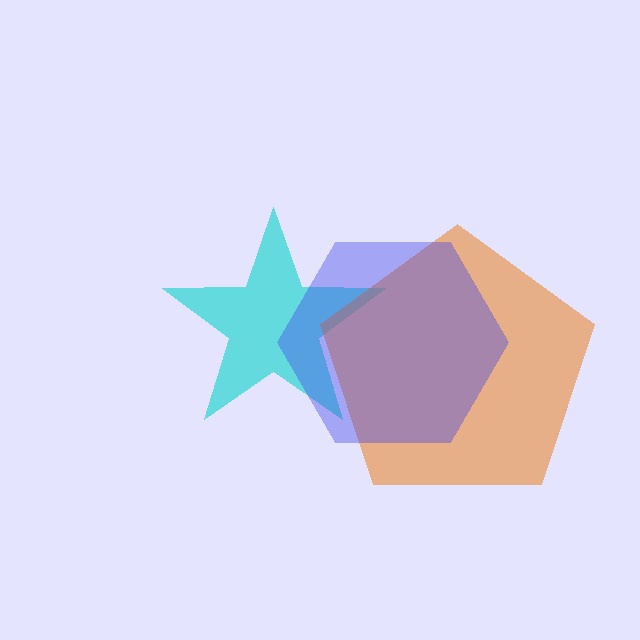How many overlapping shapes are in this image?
There are 3 overlapping shapes in the image.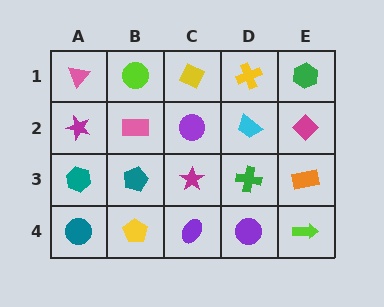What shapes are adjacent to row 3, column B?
A pink rectangle (row 2, column B), a yellow pentagon (row 4, column B), a teal hexagon (row 3, column A), a magenta star (row 3, column C).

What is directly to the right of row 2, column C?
A cyan trapezoid.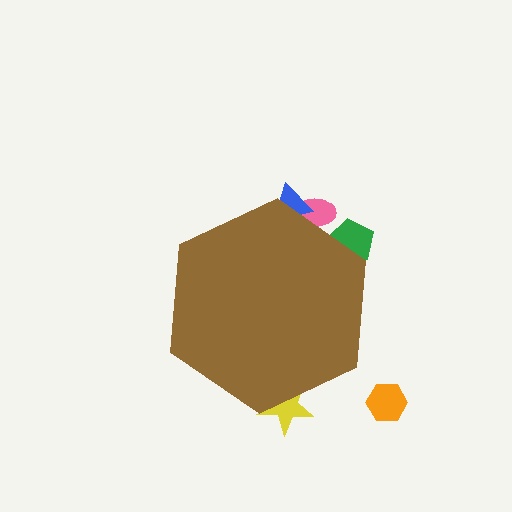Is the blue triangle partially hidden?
Yes, the blue triangle is partially hidden behind the brown hexagon.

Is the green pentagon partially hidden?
Yes, the green pentagon is partially hidden behind the brown hexagon.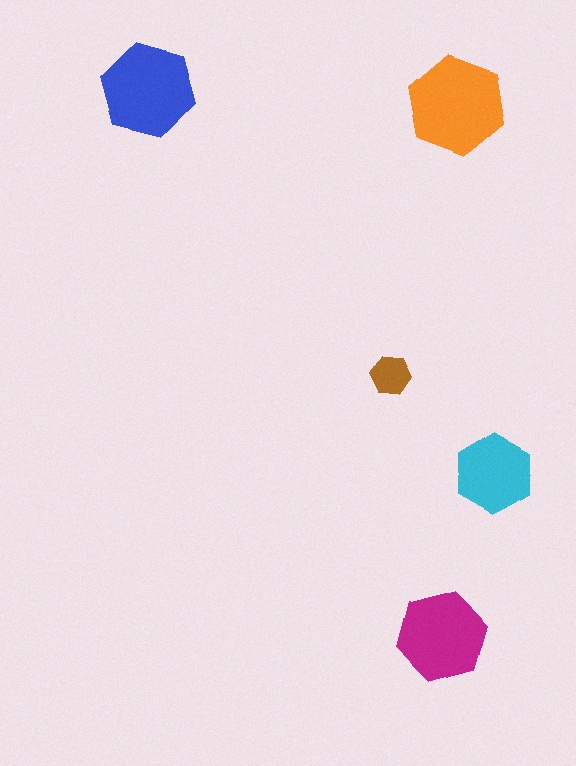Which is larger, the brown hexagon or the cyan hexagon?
The cyan one.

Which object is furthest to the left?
The blue hexagon is leftmost.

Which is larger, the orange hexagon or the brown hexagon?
The orange one.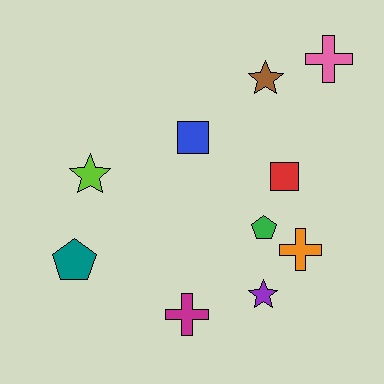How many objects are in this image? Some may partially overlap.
There are 10 objects.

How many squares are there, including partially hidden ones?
There are 2 squares.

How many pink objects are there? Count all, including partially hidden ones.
There is 1 pink object.